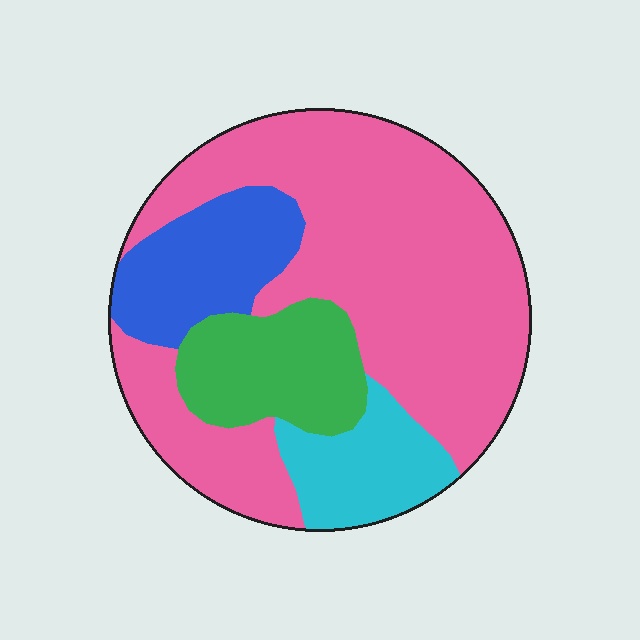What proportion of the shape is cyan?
Cyan takes up less than a sixth of the shape.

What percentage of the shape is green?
Green covers around 15% of the shape.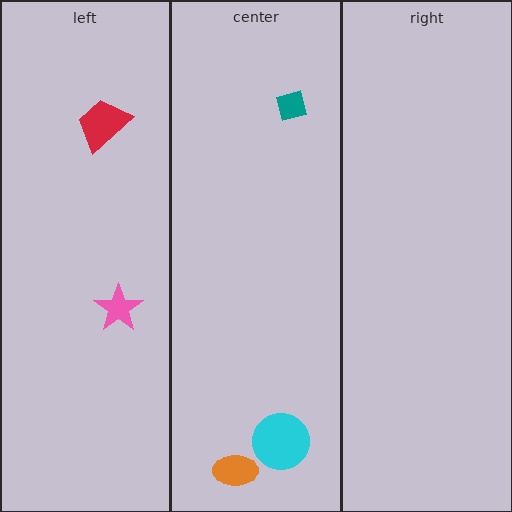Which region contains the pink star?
The left region.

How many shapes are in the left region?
2.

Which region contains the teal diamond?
The center region.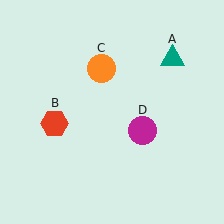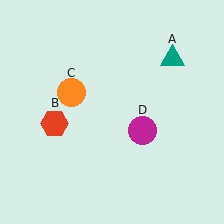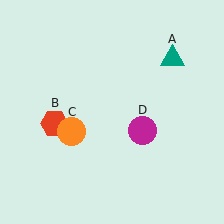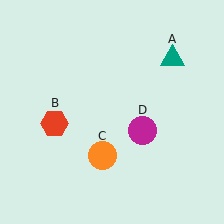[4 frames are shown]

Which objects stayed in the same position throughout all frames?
Teal triangle (object A) and red hexagon (object B) and magenta circle (object D) remained stationary.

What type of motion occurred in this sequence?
The orange circle (object C) rotated counterclockwise around the center of the scene.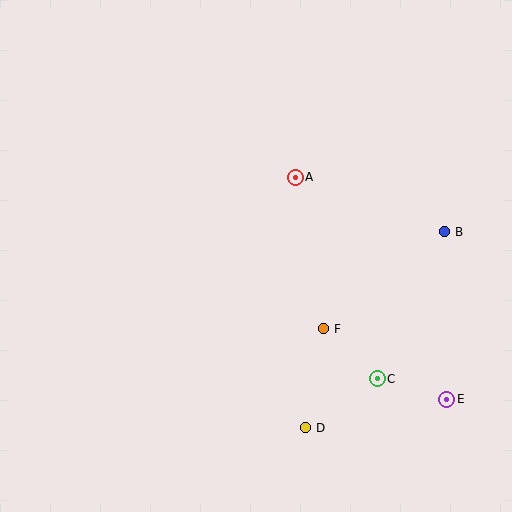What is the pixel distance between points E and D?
The distance between E and D is 144 pixels.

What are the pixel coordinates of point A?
Point A is at (295, 177).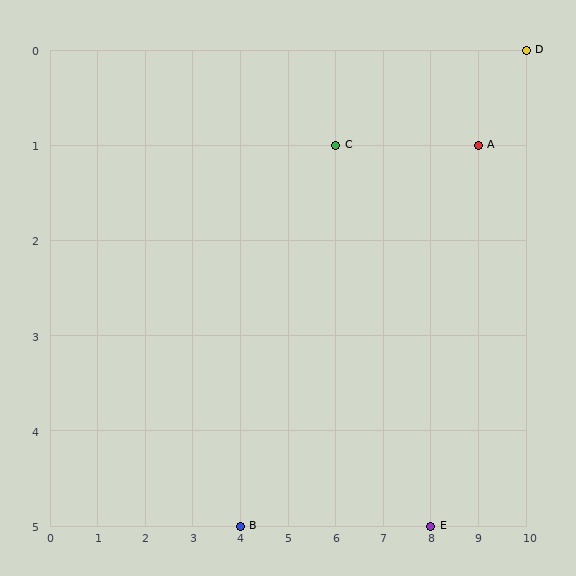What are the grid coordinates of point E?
Point E is at grid coordinates (8, 5).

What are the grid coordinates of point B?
Point B is at grid coordinates (4, 5).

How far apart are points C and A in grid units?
Points C and A are 3 columns apart.